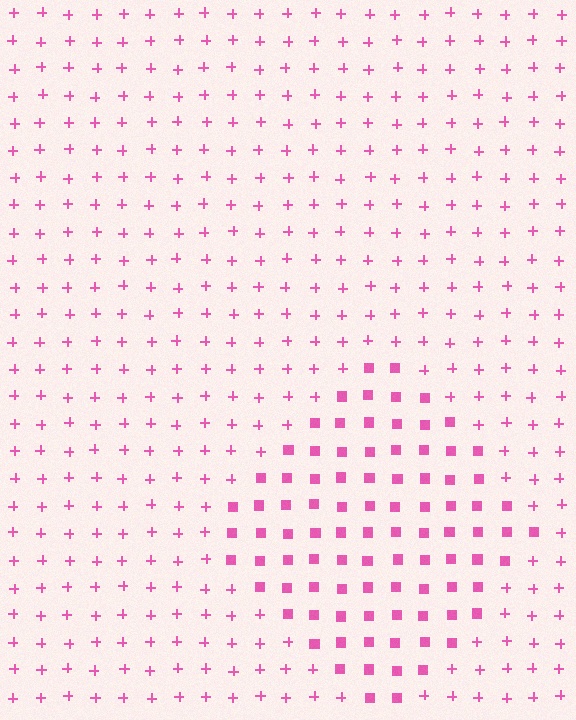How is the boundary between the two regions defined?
The boundary is defined by a change in element shape: squares inside vs. plus signs outside. All elements share the same color and spacing.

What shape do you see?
I see a diamond.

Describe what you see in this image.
The image is filled with small pink elements arranged in a uniform grid. A diamond-shaped region contains squares, while the surrounding area contains plus signs. The boundary is defined purely by the change in element shape.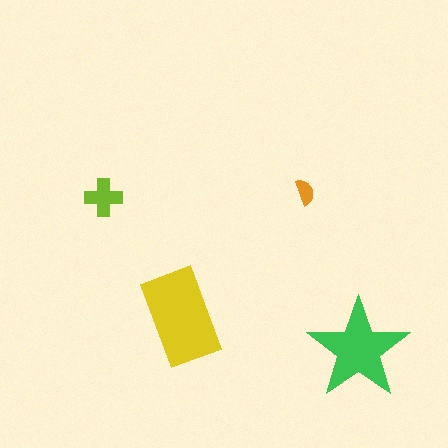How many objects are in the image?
There are 4 objects in the image.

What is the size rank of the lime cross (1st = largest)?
3rd.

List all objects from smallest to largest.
The orange semicircle, the lime cross, the green star, the yellow rectangle.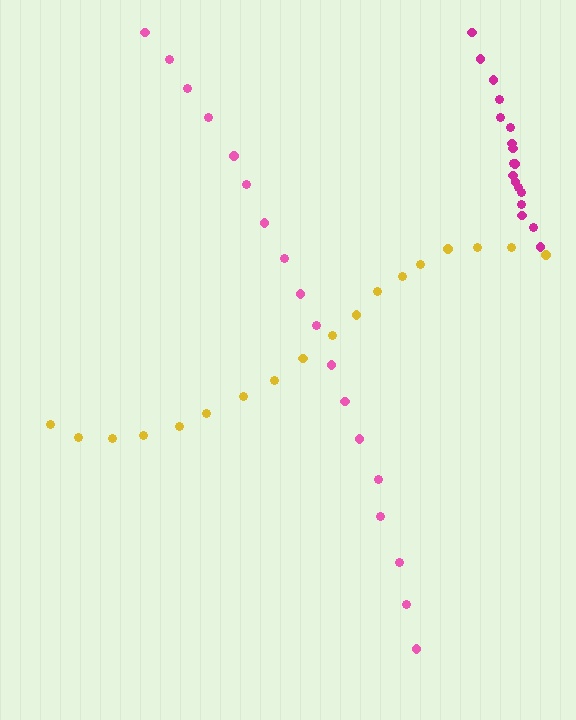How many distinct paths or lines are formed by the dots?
There are 3 distinct paths.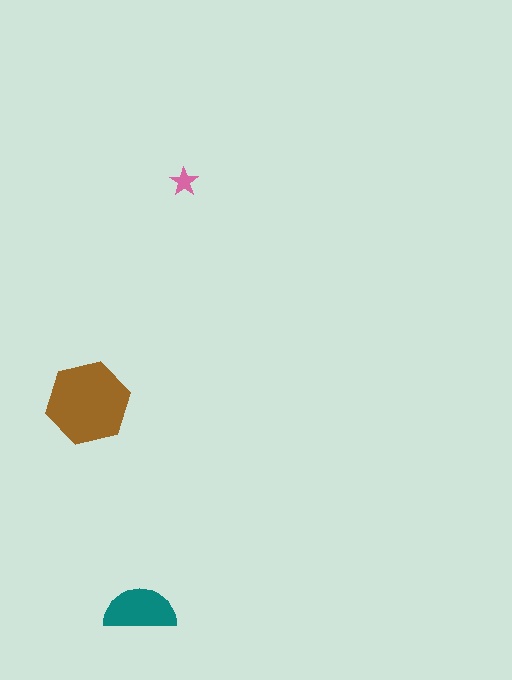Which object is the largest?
The brown hexagon.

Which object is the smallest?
The pink star.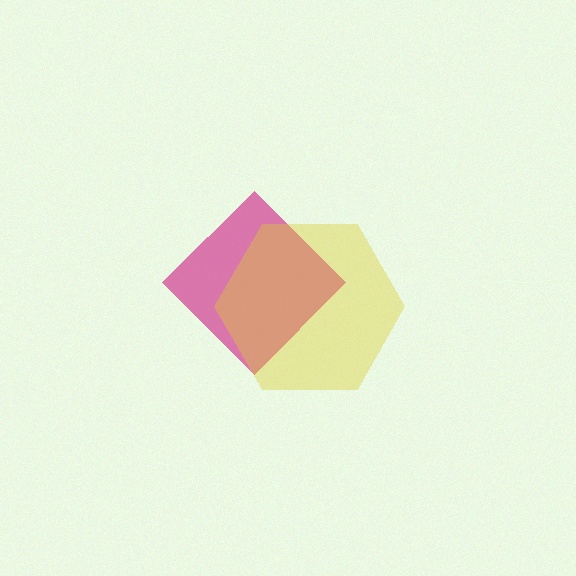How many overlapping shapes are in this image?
There are 2 overlapping shapes in the image.